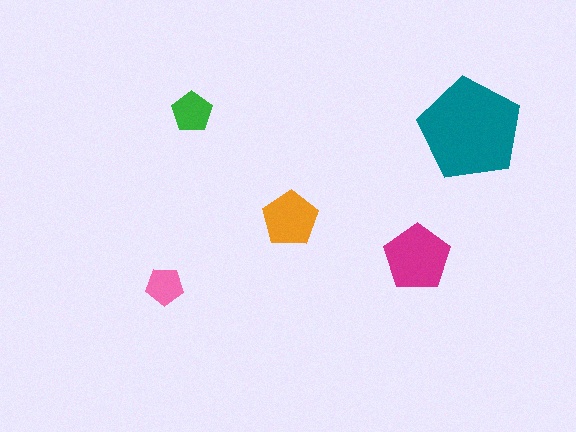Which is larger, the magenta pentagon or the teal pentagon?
The teal one.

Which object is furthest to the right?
The teal pentagon is rightmost.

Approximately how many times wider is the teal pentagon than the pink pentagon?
About 2.5 times wider.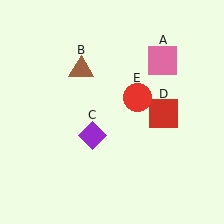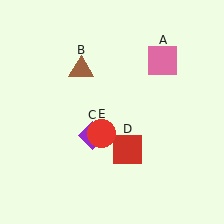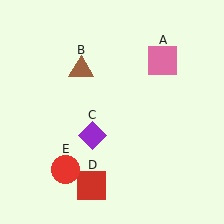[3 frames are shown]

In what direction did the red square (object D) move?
The red square (object D) moved down and to the left.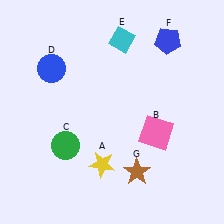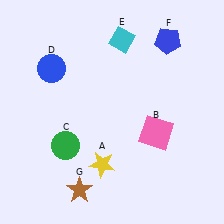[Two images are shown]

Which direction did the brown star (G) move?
The brown star (G) moved left.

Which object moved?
The brown star (G) moved left.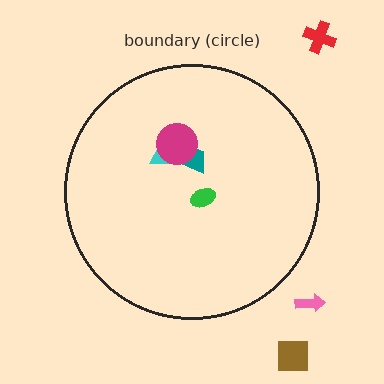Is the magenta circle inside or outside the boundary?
Inside.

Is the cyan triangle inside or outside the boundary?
Inside.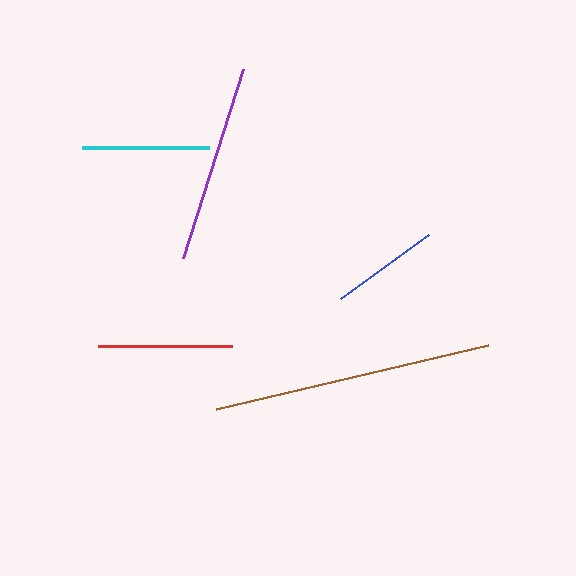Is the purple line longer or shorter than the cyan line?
The purple line is longer than the cyan line.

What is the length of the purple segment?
The purple segment is approximately 198 pixels long.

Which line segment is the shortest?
The blue line is the shortest at approximately 109 pixels.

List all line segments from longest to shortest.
From longest to shortest: brown, purple, red, cyan, blue.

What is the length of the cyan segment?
The cyan segment is approximately 126 pixels long.